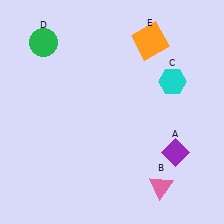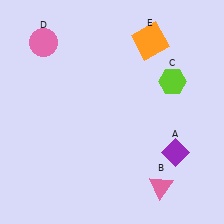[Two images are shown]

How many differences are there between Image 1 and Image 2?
There are 2 differences between the two images.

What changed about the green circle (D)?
In Image 1, D is green. In Image 2, it changed to pink.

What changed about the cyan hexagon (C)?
In Image 1, C is cyan. In Image 2, it changed to lime.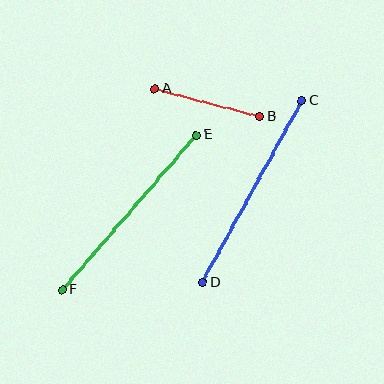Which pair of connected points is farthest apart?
Points C and D are farthest apart.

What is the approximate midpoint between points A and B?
The midpoint is at approximately (207, 103) pixels.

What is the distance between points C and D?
The distance is approximately 207 pixels.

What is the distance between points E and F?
The distance is approximately 205 pixels.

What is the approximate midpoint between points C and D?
The midpoint is at approximately (252, 191) pixels.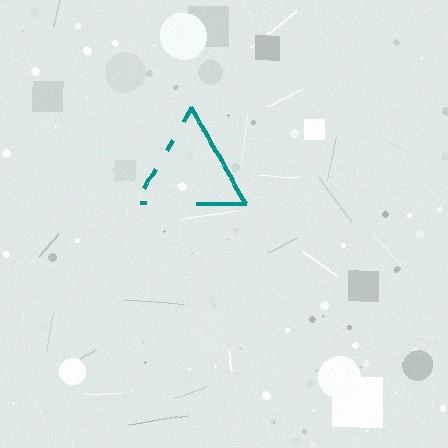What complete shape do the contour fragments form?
The contour fragments form a triangle.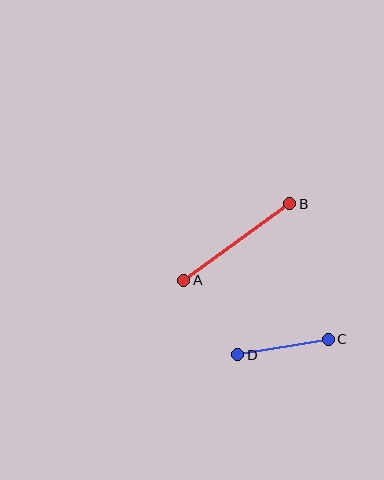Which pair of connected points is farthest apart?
Points A and B are farthest apart.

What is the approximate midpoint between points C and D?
The midpoint is at approximately (283, 347) pixels.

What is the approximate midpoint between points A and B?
The midpoint is at approximately (237, 242) pixels.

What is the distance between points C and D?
The distance is approximately 92 pixels.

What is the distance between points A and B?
The distance is approximately 131 pixels.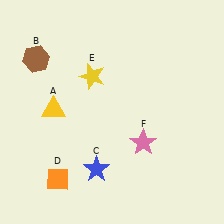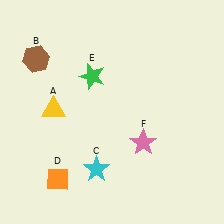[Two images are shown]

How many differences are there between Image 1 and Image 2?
There are 2 differences between the two images.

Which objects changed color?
C changed from blue to cyan. E changed from yellow to green.